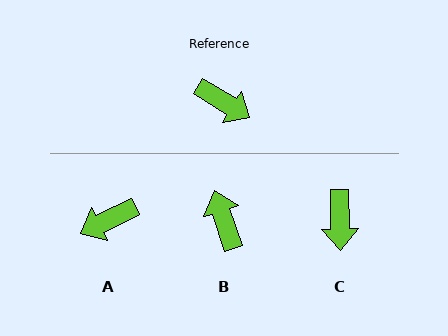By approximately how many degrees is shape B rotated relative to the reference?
Approximately 140 degrees counter-clockwise.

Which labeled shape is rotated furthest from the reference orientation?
B, about 140 degrees away.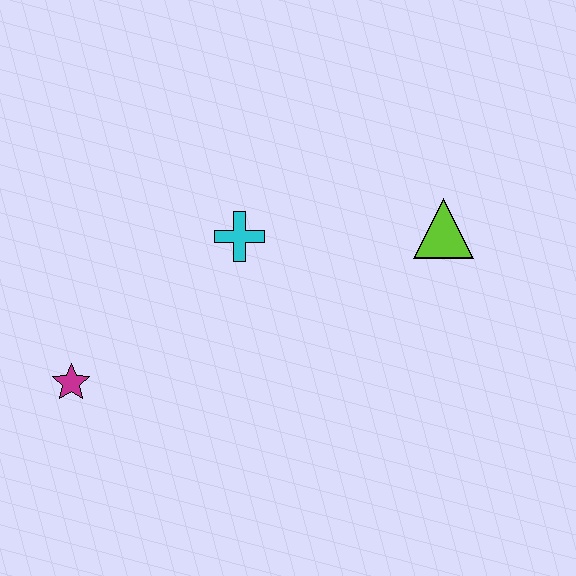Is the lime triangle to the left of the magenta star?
No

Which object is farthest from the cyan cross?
The magenta star is farthest from the cyan cross.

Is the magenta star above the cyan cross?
No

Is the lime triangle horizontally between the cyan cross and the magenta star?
No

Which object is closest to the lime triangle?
The cyan cross is closest to the lime triangle.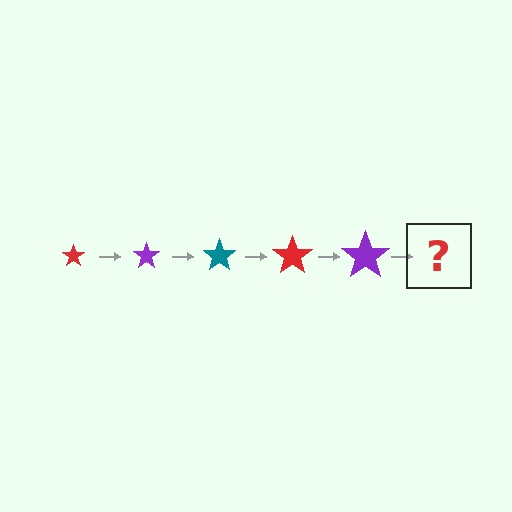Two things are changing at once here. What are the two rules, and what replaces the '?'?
The two rules are that the star grows larger each step and the color cycles through red, purple, and teal. The '?' should be a teal star, larger than the previous one.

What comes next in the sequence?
The next element should be a teal star, larger than the previous one.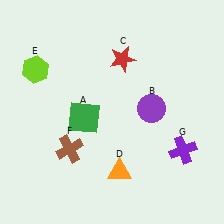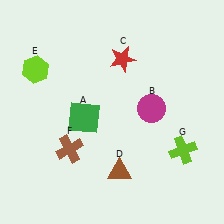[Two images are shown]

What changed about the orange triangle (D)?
In Image 1, D is orange. In Image 2, it changed to brown.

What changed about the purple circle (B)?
In Image 1, B is purple. In Image 2, it changed to magenta.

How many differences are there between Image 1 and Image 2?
There are 3 differences between the two images.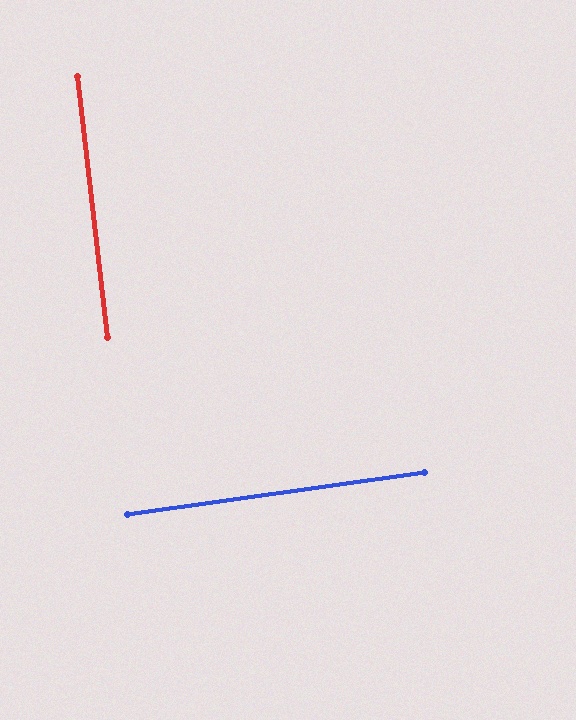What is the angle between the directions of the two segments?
Approximately 88 degrees.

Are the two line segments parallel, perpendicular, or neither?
Perpendicular — they meet at approximately 88°.